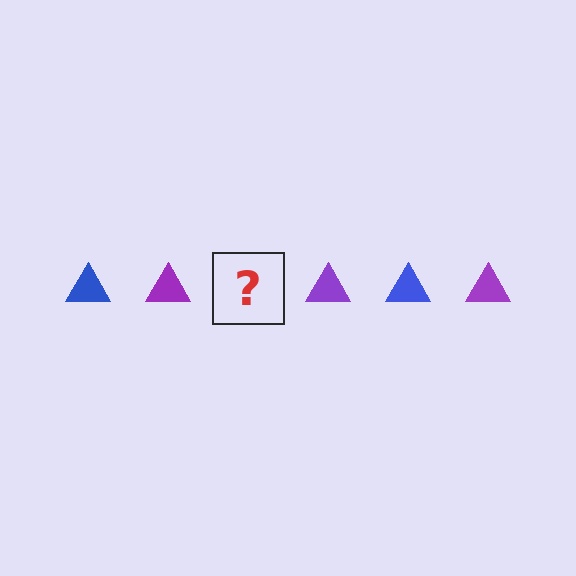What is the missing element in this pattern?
The missing element is a blue triangle.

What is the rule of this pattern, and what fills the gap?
The rule is that the pattern cycles through blue, purple triangles. The gap should be filled with a blue triangle.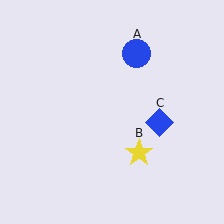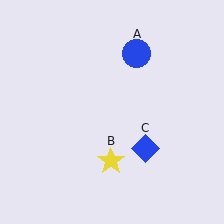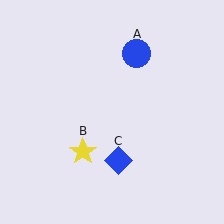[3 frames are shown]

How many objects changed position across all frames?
2 objects changed position: yellow star (object B), blue diamond (object C).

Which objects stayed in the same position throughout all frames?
Blue circle (object A) remained stationary.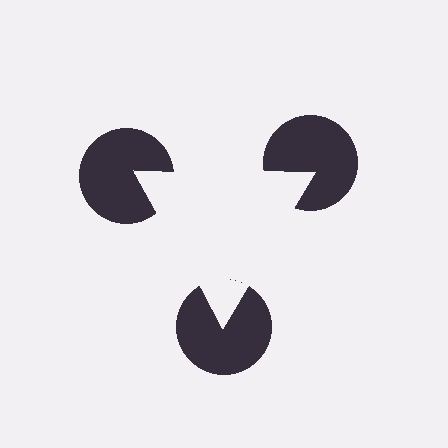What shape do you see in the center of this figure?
An illusory triangle — its edges are inferred from the aligned wedge cuts in the pac-man discs, not physically drawn.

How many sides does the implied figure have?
3 sides.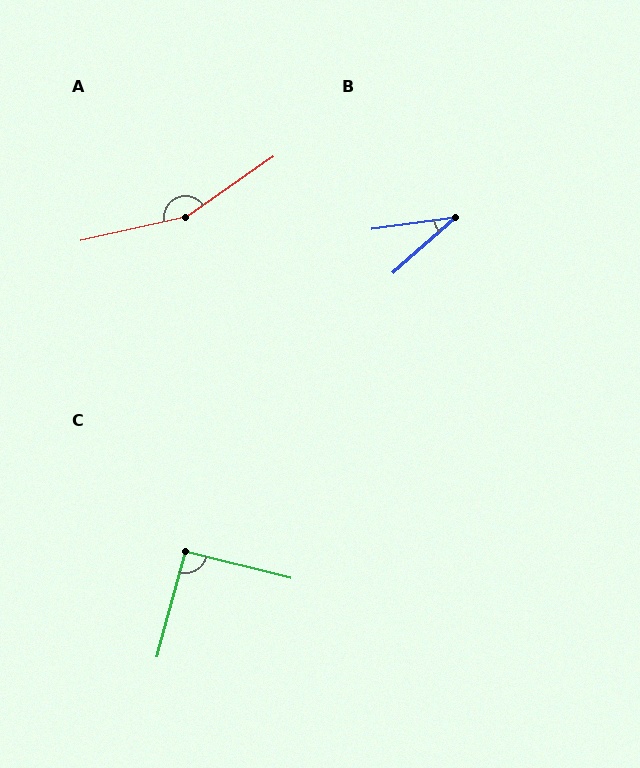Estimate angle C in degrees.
Approximately 91 degrees.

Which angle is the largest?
A, at approximately 158 degrees.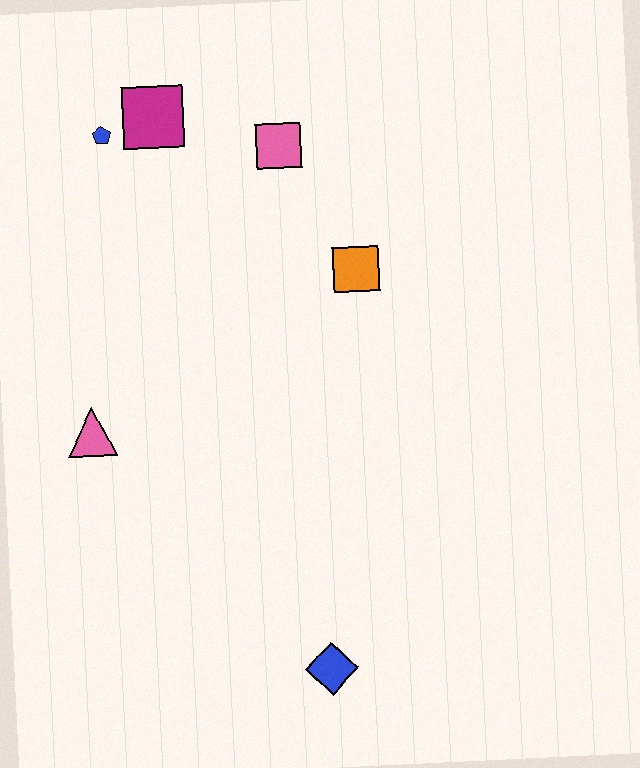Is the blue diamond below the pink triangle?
Yes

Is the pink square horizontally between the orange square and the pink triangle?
Yes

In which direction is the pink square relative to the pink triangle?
The pink square is above the pink triangle.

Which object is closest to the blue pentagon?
The magenta square is closest to the blue pentagon.